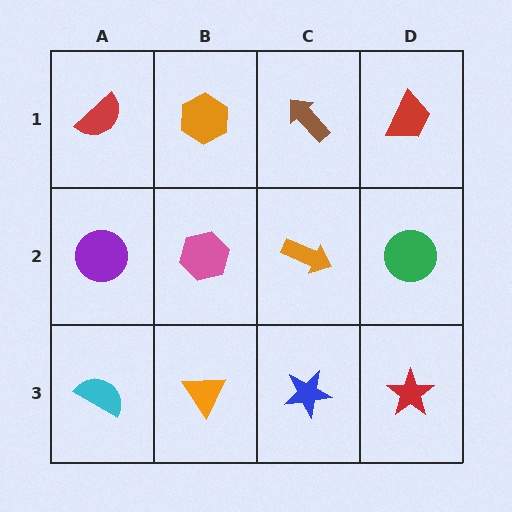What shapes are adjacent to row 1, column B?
A pink hexagon (row 2, column B), a red semicircle (row 1, column A), a brown arrow (row 1, column C).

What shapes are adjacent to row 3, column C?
An orange arrow (row 2, column C), an orange triangle (row 3, column B), a red star (row 3, column D).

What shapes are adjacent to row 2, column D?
A red trapezoid (row 1, column D), a red star (row 3, column D), an orange arrow (row 2, column C).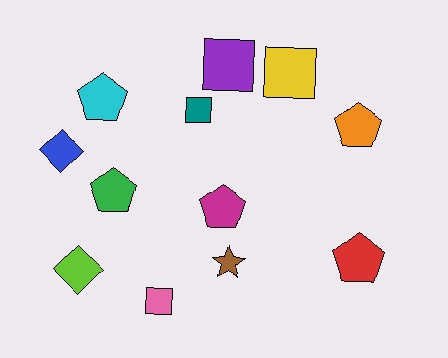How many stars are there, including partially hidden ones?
There is 1 star.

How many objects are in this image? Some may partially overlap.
There are 12 objects.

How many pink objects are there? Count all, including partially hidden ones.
There is 1 pink object.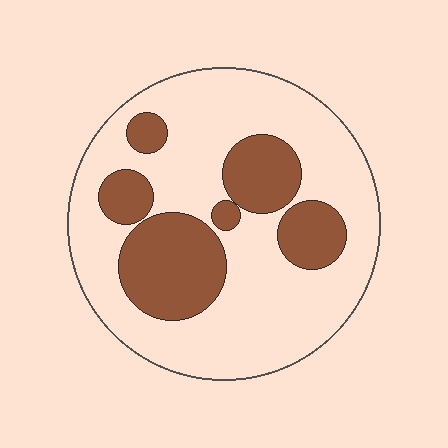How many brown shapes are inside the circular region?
6.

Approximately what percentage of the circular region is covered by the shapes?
Approximately 30%.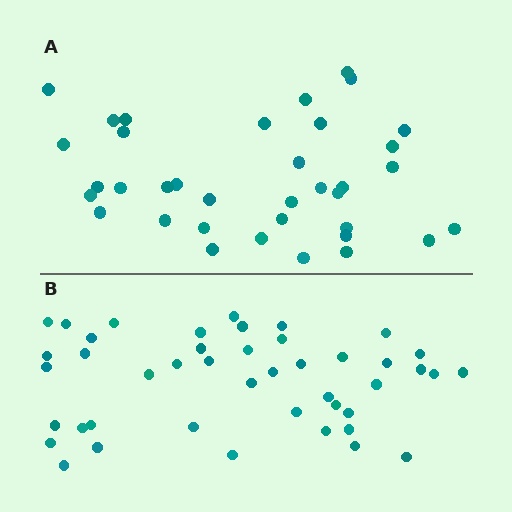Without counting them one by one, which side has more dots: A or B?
Region B (the bottom region) has more dots.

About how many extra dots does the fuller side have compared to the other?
Region B has roughly 8 or so more dots than region A.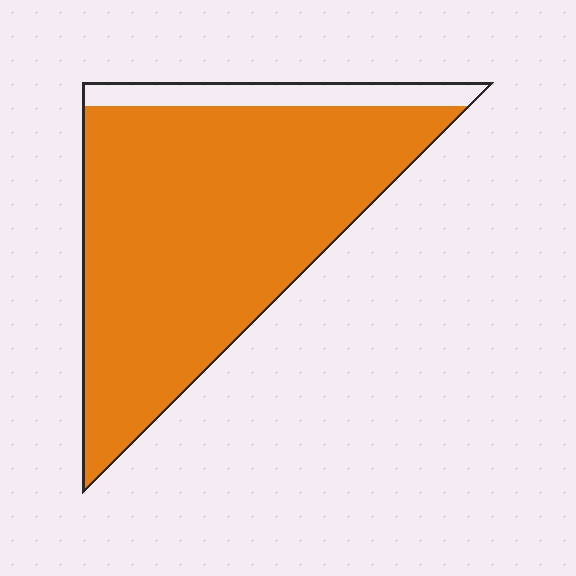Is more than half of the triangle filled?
Yes.